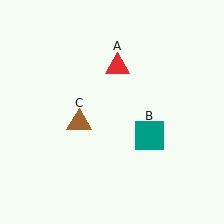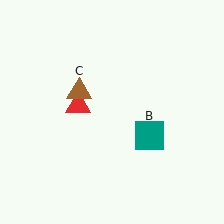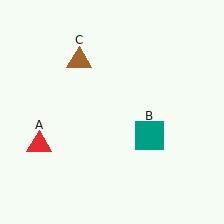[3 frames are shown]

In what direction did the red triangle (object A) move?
The red triangle (object A) moved down and to the left.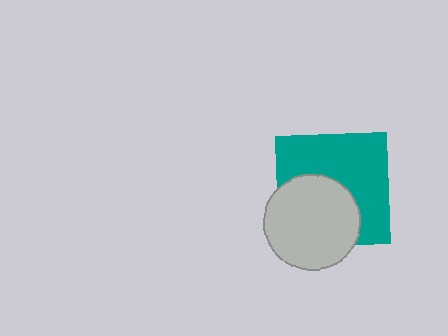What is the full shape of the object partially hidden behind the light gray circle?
The partially hidden object is a teal square.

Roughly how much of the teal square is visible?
About half of it is visible (roughly 57%).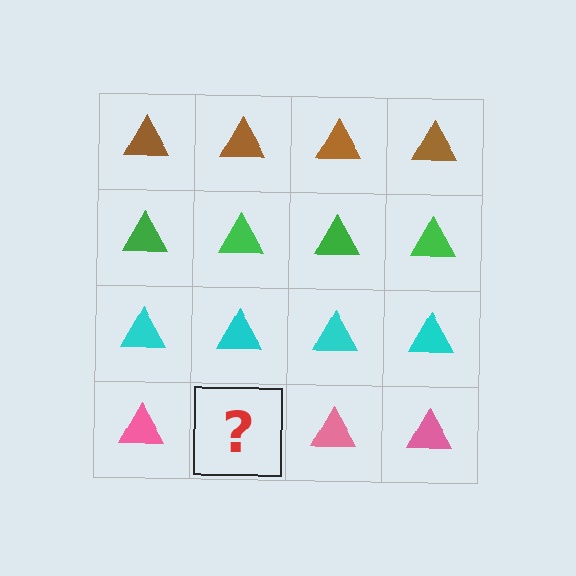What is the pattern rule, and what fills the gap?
The rule is that each row has a consistent color. The gap should be filled with a pink triangle.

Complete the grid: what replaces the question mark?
The question mark should be replaced with a pink triangle.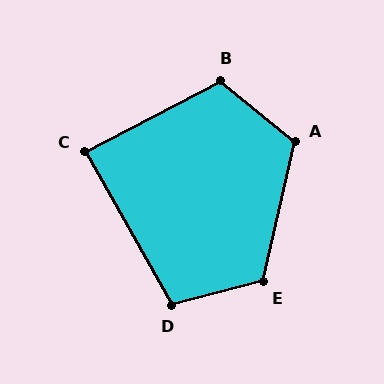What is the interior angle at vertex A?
Approximately 117 degrees (obtuse).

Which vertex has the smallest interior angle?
C, at approximately 88 degrees.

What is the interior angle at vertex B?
Approximately 113 degrees (obtuse).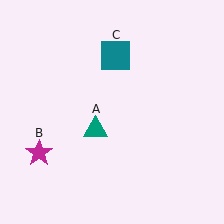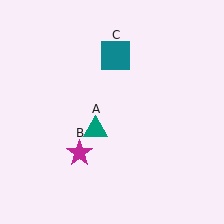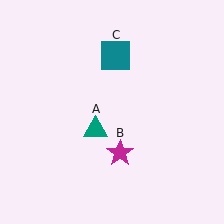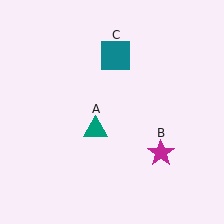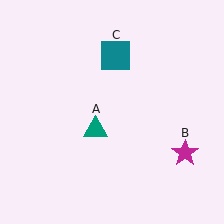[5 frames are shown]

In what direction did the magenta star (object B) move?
The magenta star (object B) moved right.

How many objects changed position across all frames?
1 object changed position: magenta star (object B).